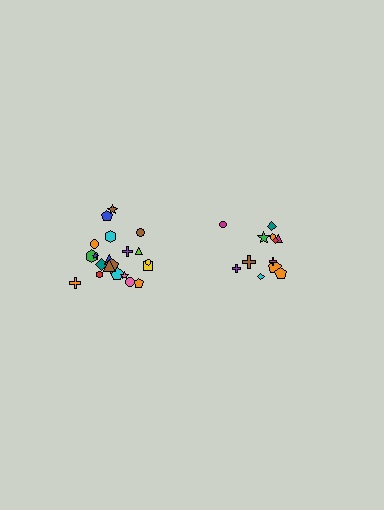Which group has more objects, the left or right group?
The left group.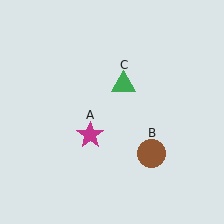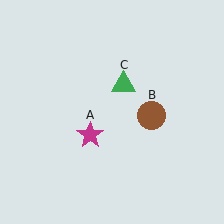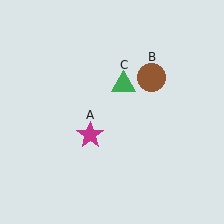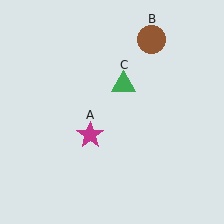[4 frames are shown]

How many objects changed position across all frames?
1 object changed position: brown circle (object B).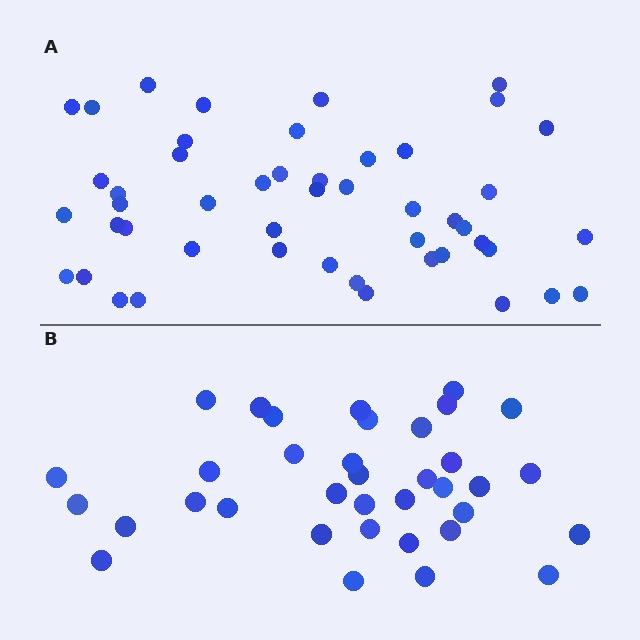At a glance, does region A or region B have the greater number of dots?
Region A (the top region) has more dots.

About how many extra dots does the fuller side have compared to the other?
Region A has roughly 12 or so more dots than region B.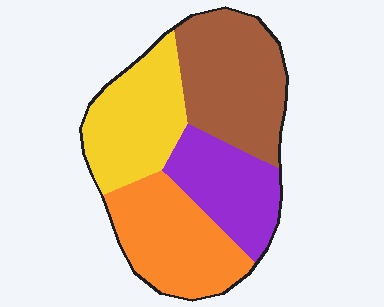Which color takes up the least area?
Purple, at roughly 20%.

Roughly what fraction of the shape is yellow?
Yellow covers roughly 25% of the shape.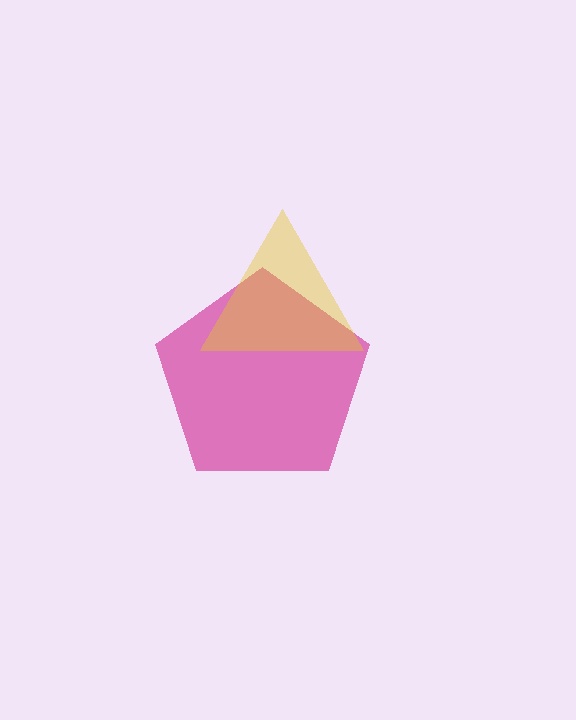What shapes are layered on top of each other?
The layered shapes are: a magenta pentagon, a yellow triangle.